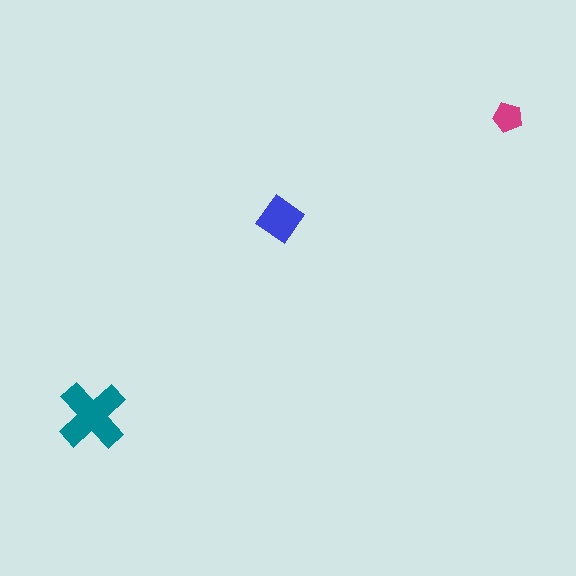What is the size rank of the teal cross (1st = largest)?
1st.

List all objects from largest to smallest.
The teal cross, the blue diamond, the magenta pentagon.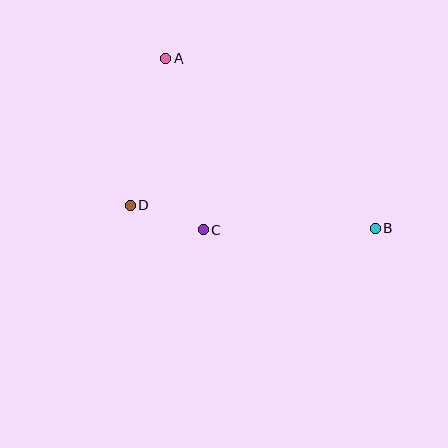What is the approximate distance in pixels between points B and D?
The distance between B and D is approximately 246 pixels.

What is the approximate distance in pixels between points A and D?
The distance between A and D is approximately 151 pixels.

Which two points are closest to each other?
Points C and D are closest to each other.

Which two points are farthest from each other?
Points A and B are farthest from each other.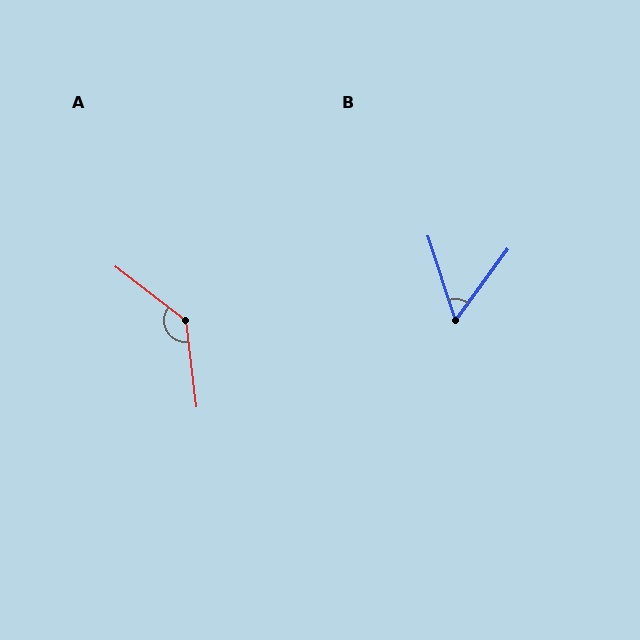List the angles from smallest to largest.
B (54°), A (135°).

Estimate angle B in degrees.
Approximately 54 degrees.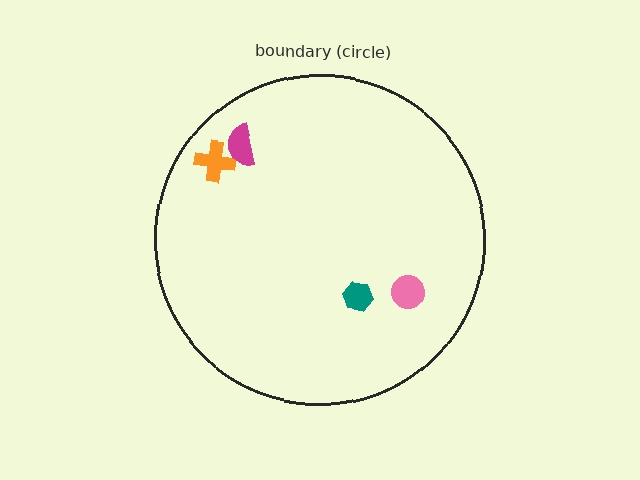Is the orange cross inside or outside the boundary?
Inside.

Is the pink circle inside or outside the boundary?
Inside.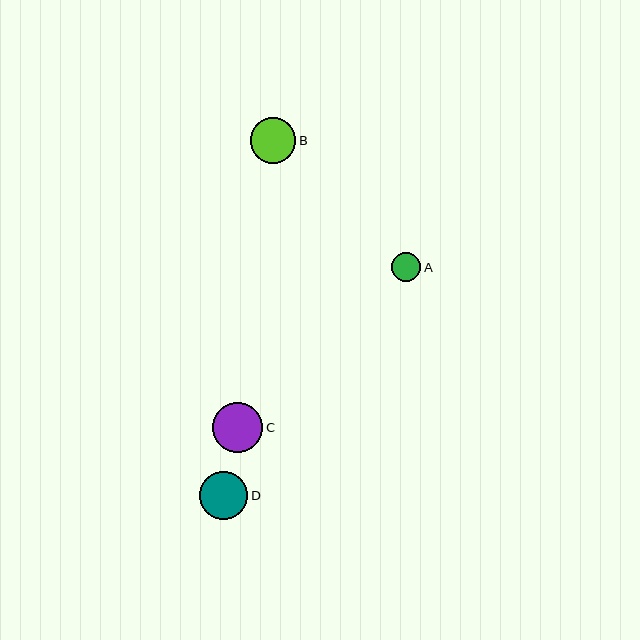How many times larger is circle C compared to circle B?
Circle C is approximately 1.1 times the size of circle B.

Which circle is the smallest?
Circle A is the smallest with a size of approximately 29 pixels.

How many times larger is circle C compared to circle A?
Circle C is approximately 1.7 times the size of circle A.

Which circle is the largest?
Circle C is the largest with a size of approximately 51 pixels.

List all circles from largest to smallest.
From largest to smallest: C, D, B, A.